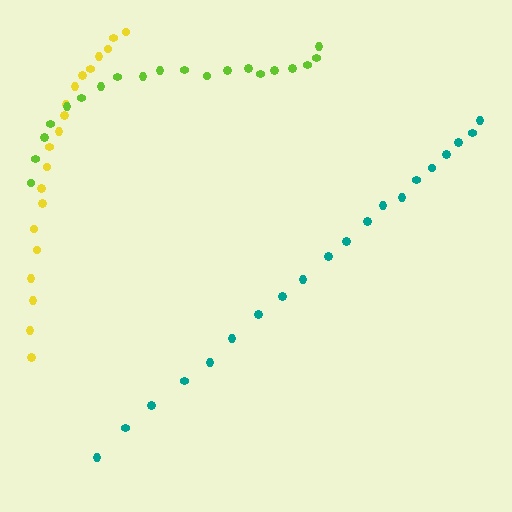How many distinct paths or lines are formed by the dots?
There are 3 distinct paths.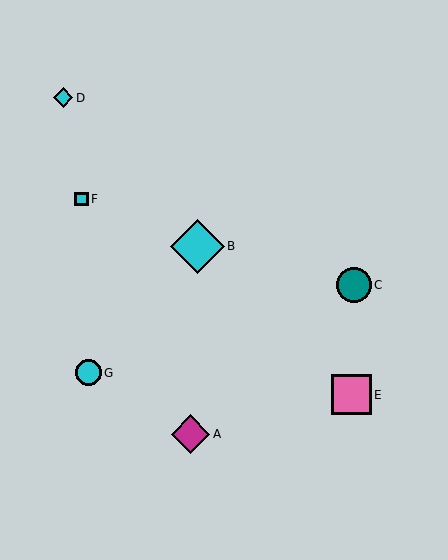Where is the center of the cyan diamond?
The center of the cyan diamond is at (197, 246).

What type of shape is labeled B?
Shape B is a cyan diamond.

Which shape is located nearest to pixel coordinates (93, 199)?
The cyan square (labeled F) at (81, 199) is nearest to that location.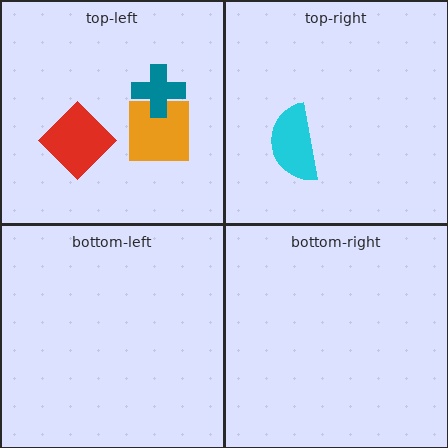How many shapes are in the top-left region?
3.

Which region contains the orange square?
The top-left region.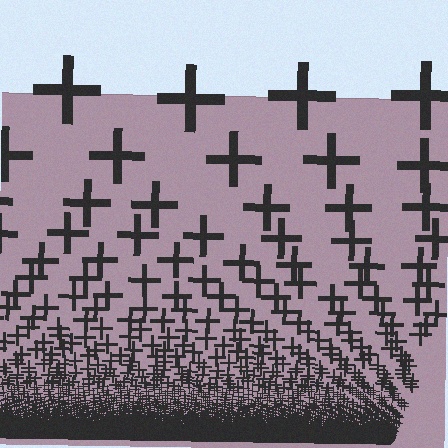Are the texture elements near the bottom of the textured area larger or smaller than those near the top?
Smaller. The gradient is inverted — elements near the bottom are smaller and denser.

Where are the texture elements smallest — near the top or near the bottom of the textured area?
Near the bottom.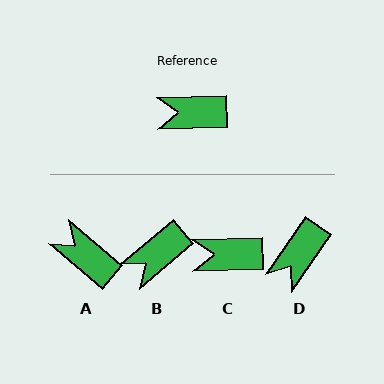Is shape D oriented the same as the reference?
No, it is off by about 54 degrees.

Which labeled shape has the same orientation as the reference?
C.